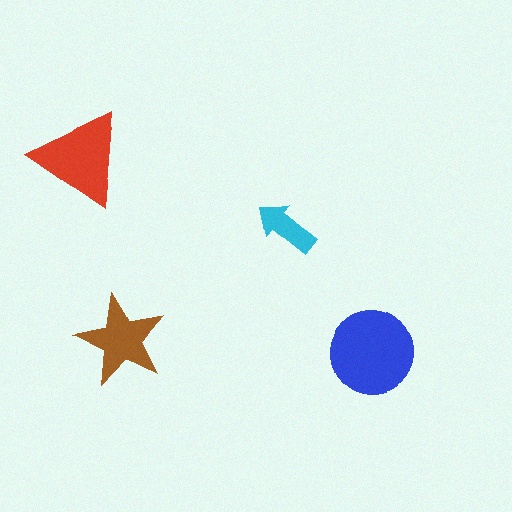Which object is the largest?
The blue circle.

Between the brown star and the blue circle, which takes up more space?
The blue circle.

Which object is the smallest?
The cyan arrow.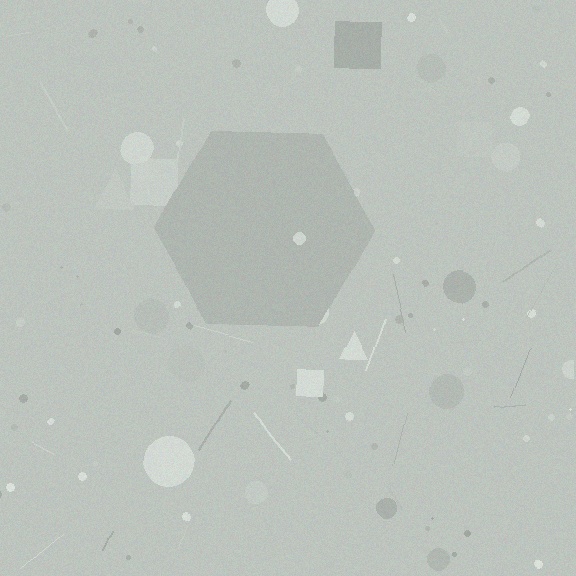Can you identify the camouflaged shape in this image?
The camouflaged shape is a hexagon.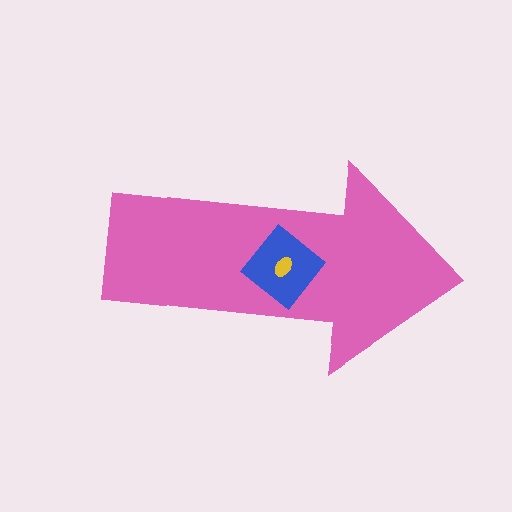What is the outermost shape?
The pink arrow.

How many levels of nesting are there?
3.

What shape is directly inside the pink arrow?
The blue diamond.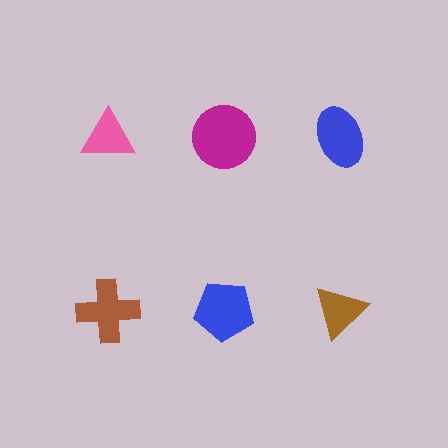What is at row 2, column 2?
A blue pentagon.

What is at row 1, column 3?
A blue ellipse.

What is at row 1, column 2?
A magenta circle.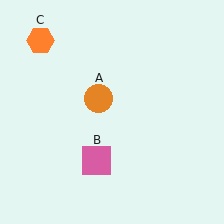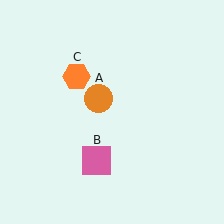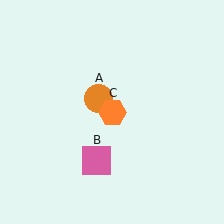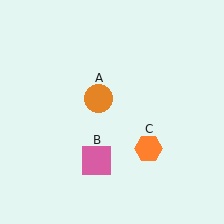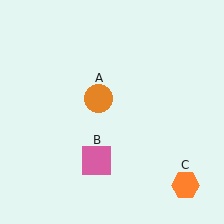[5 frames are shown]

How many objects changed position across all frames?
1 object changed position: orange hexagon (object C).